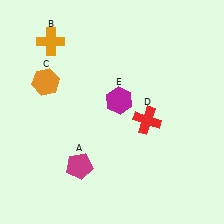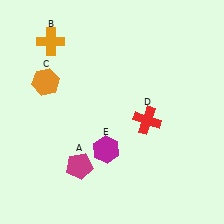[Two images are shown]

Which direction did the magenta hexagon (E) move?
The magenta hexagon (E) moved down.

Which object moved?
The magenta hexagon (E) moved down.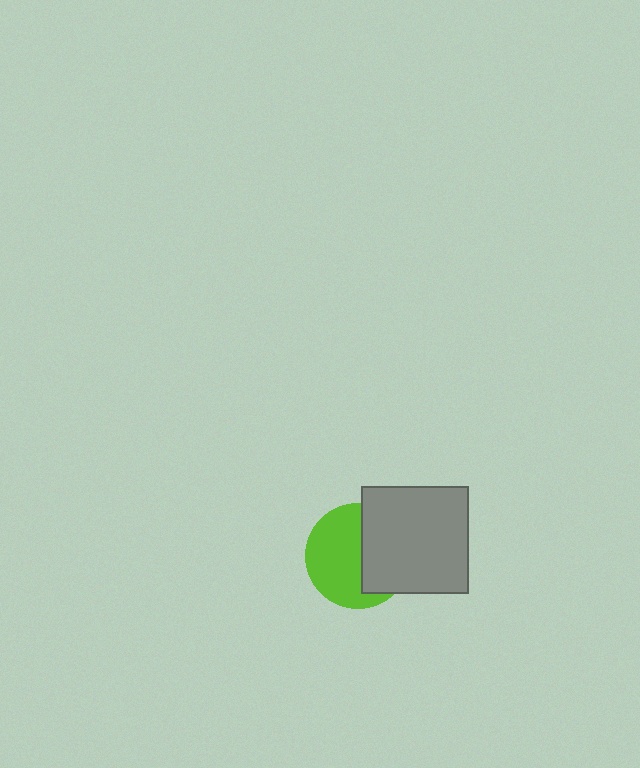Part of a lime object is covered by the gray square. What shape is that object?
It is a circle.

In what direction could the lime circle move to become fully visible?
The lime circle could move left. That would shift it out from behind the gray square entirely.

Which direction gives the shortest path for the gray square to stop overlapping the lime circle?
Moving right gives the shortest separation.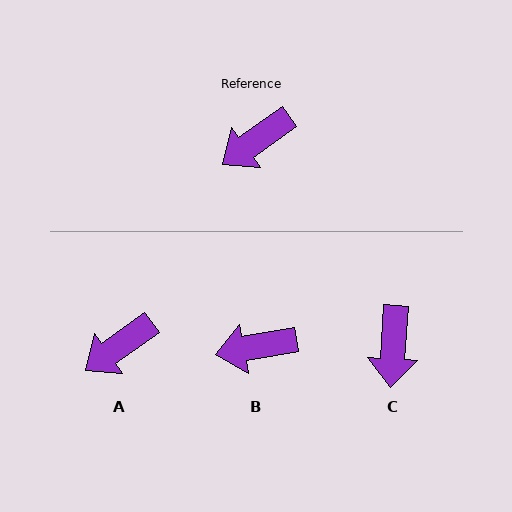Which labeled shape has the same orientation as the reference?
A.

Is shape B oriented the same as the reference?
No, it is off by about 25 degrees.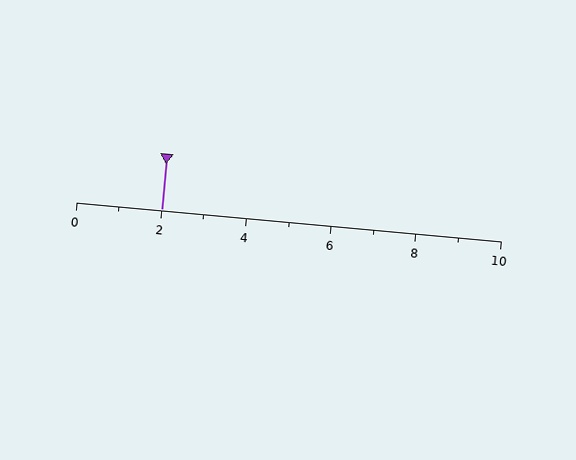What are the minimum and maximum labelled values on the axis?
The axis runs from 0 to 10.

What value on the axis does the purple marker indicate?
The marker indicates approximately 2.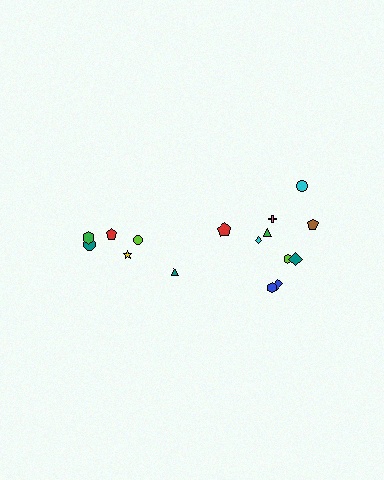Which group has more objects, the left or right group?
The right group.